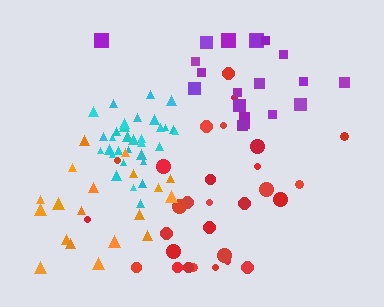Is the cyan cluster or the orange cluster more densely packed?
Cyan.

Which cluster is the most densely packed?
Cyan.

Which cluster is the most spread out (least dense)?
Purple.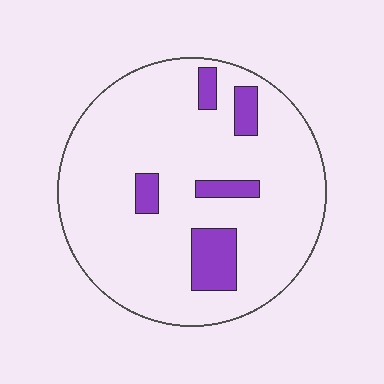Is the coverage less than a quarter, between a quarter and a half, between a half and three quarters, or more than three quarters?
Less than a quarter.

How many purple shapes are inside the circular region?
5.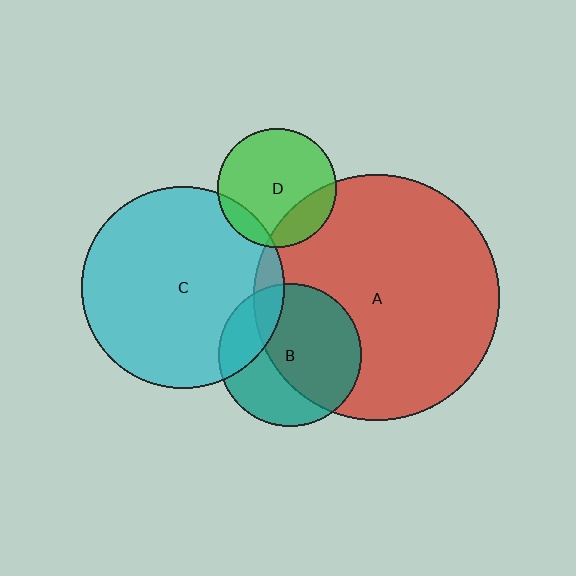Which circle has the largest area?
Circle A (red).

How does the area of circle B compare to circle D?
Approximately 1.4 times.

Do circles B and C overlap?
Yes.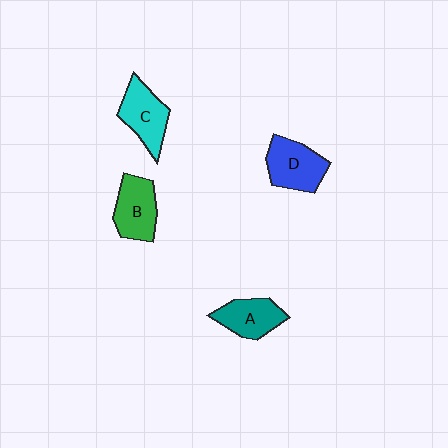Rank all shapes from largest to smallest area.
From largest to smallest: D (blue), C (cyan), B (green), A (teal).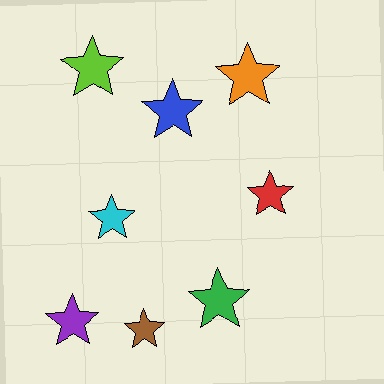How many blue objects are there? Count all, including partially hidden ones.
There is 1 blue object.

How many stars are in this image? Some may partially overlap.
There are 8 stars.